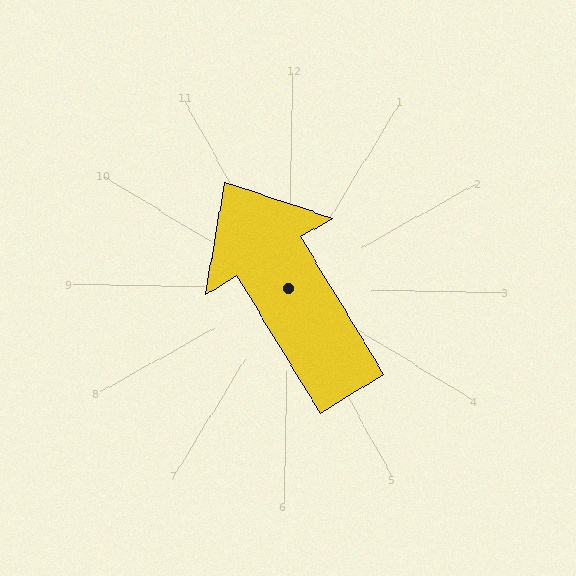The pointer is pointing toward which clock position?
Roughly 11 o'clock.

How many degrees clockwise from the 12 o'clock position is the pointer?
Approximately 328 degrees.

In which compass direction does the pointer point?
Northwest.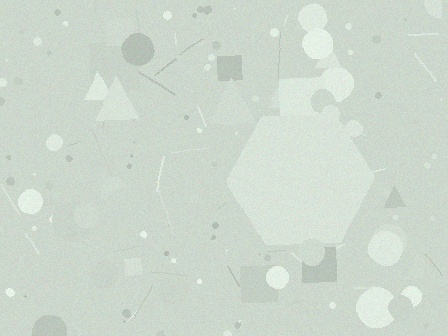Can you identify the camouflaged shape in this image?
The camouflaged shape is a hexagon.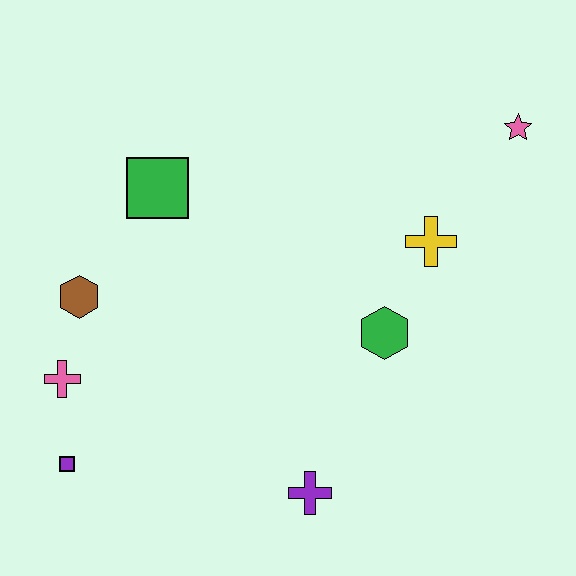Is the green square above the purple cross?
Yes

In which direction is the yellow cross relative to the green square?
The yellow cross is to the right of the green square.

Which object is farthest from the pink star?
The purple square is farthest from the pink star.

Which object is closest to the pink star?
The yellow cross is closest to the pink star.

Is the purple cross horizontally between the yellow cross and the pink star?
No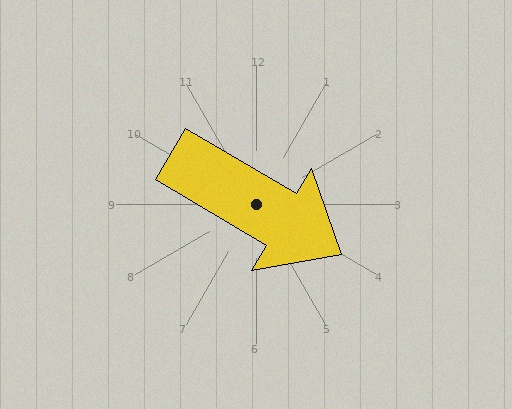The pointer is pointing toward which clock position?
Roughly 4 o'clock.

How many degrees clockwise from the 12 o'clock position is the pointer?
Approximately 120 degrees.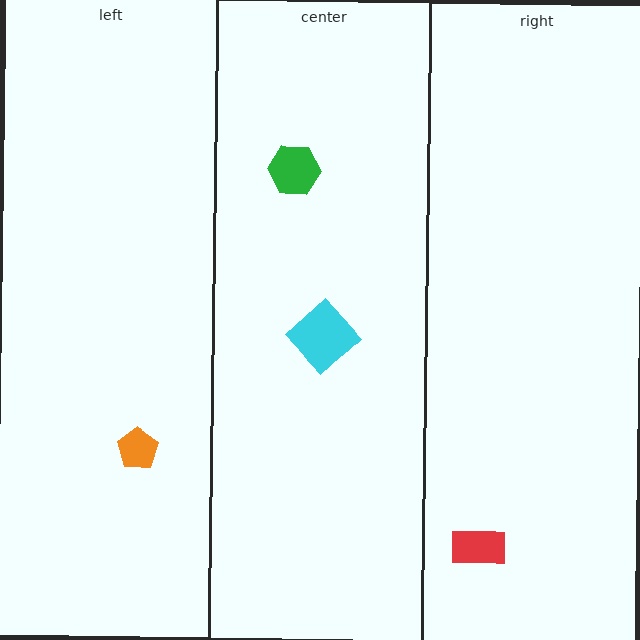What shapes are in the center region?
The green hexagon, the cyan diamond.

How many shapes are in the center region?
2.